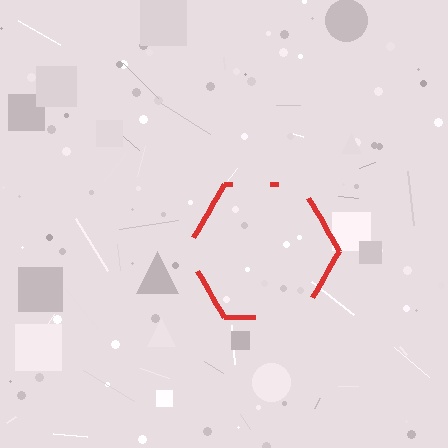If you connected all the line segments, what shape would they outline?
They would outline a hexagon.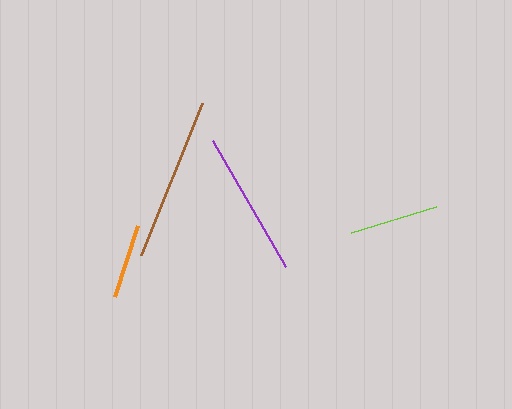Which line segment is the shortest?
The orange line is the shortest at approximately 75 pixels.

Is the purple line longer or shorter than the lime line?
The purple line is longer than the lime line.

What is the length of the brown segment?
The brown segment is approximately 164 pixels long.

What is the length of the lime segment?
The lime segment is approximately 89 pixels long.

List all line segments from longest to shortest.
From longest to shortest: brown, purple, lime, orange.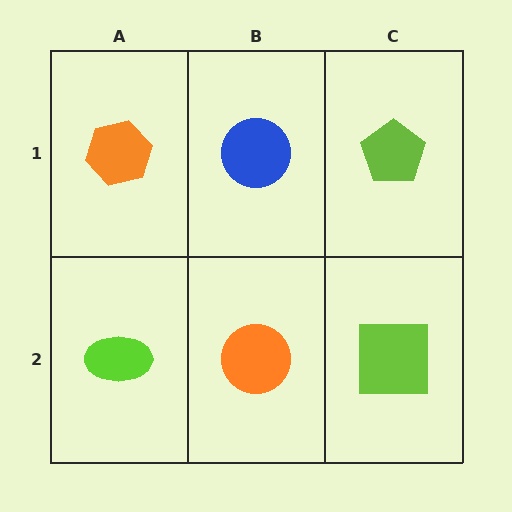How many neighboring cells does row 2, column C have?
2.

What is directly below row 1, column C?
A lime square.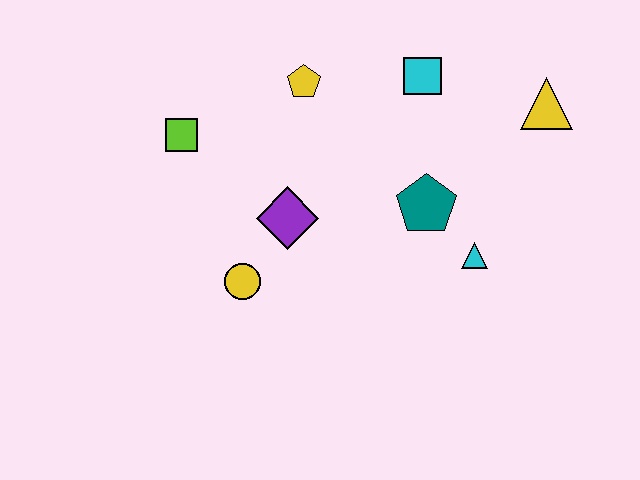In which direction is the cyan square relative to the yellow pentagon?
The cyan square is to the right of the yellow pentagon.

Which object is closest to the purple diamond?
The yellow circle is closest to the purple diamond.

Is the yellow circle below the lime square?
Yes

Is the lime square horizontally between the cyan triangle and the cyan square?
No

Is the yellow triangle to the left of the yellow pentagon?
No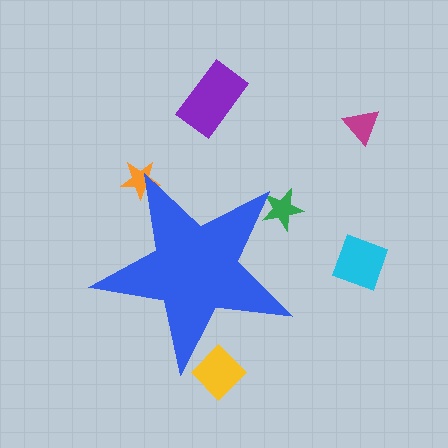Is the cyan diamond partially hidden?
No, the cyan diamond is fully visible.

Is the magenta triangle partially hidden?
No, the magenta triangle is fully visible.